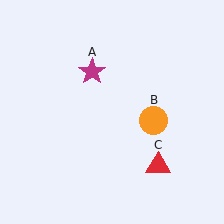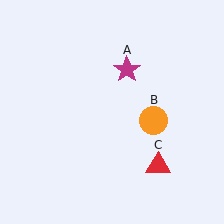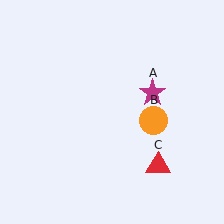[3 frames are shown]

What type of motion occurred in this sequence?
The magenta star (object A) rotated clockwise around the center of the scene.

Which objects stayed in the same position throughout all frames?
Orange circle (object B) and red triangle (object C) remained stationary.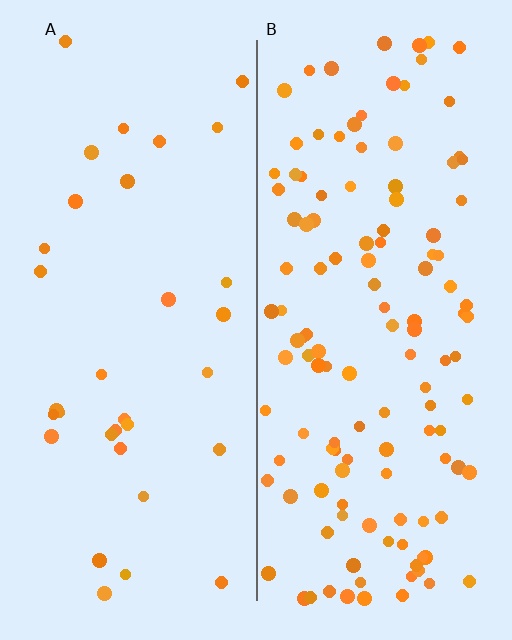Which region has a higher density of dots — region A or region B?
B (the right).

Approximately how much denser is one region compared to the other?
Approximately 3.8× — region B over region A.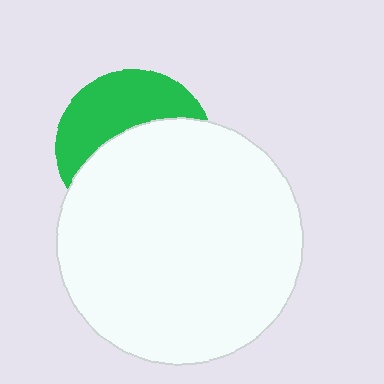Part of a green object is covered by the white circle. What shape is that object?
It is a circle.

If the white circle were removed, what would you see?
You would see the complete green circle.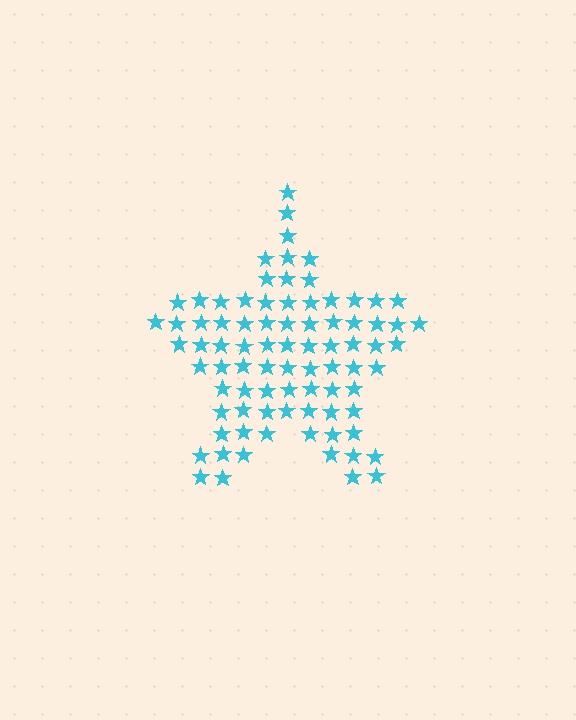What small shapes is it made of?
It is made of small stars.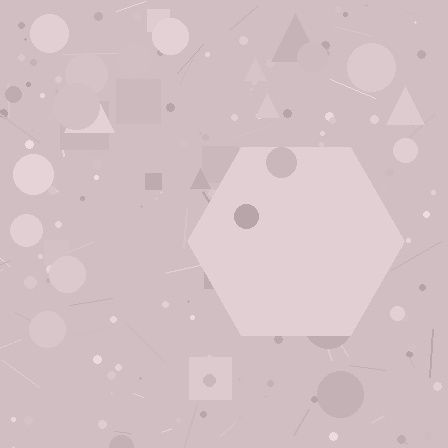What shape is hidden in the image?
A hexagon is hidden in the image.